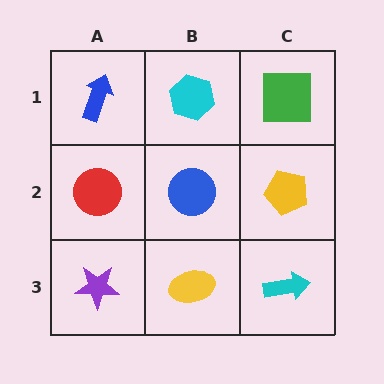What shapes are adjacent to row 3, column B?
A blue circle (row 2, column B), a purple star (row 3, column A), a cyan arrow (row 3, column C).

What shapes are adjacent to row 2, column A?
A blue arrow (row 1, column A), a purple star (row 3, column A), a blue circle (row 2, column B).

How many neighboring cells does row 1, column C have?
2.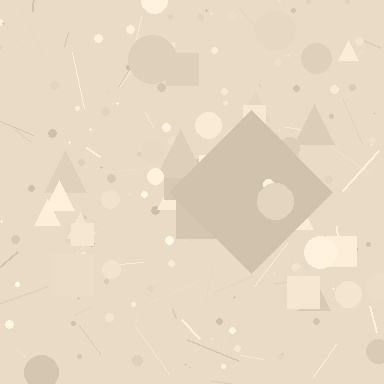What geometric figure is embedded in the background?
A diamond is embedded in the background.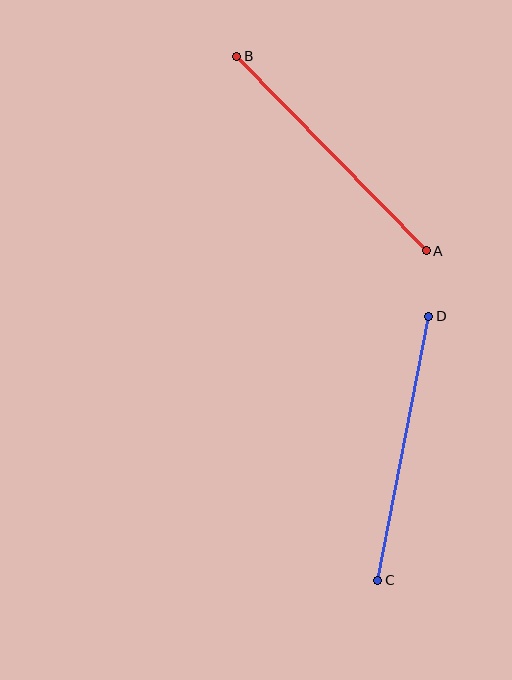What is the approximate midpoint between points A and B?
The midpoint is at approximately (332, 153) pixels.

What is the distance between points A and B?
The distance is approximately 272 pixels.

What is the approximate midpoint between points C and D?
The midpoint is at approximately (403, 448) pixels.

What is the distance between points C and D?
The distance is approximately 269 pixels.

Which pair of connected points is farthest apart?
Points A and B are farthest apart.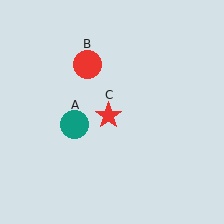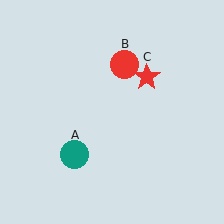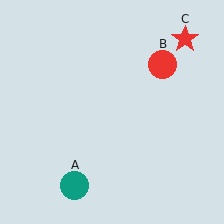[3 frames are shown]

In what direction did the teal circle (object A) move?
The teal circle (object A) moved down.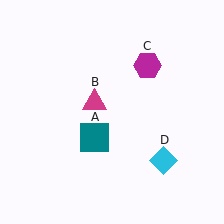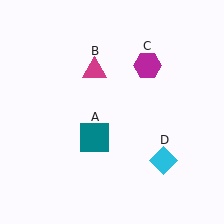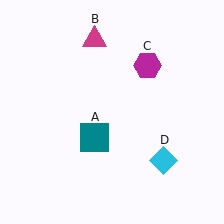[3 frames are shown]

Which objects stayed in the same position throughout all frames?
Teal square (object A) and magenta hexagon (object C) and cyan diamond (object D) remained stationary.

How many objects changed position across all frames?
1 object changed position: magenta triangle (object B).